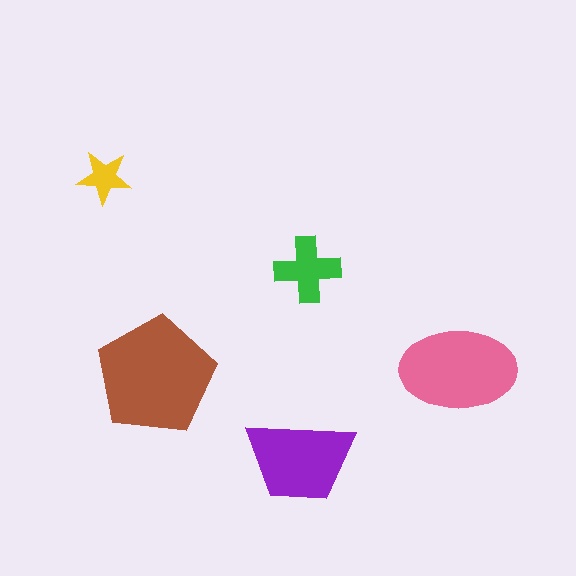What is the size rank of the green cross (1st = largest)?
4th.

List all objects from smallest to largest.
The yellow star, the green cross, the purple trapezoid, the pink ellipse, the brown pentagon.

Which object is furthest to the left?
The yellow star is leftmost.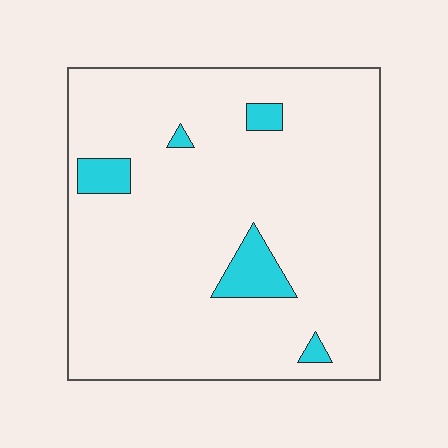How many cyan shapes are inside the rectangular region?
5.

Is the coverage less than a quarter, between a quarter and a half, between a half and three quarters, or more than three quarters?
Less than a quarter.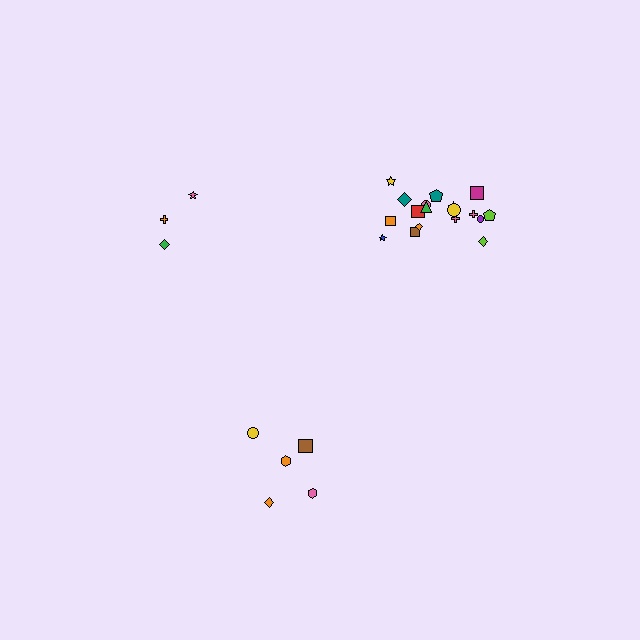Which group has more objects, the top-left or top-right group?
The top-right group.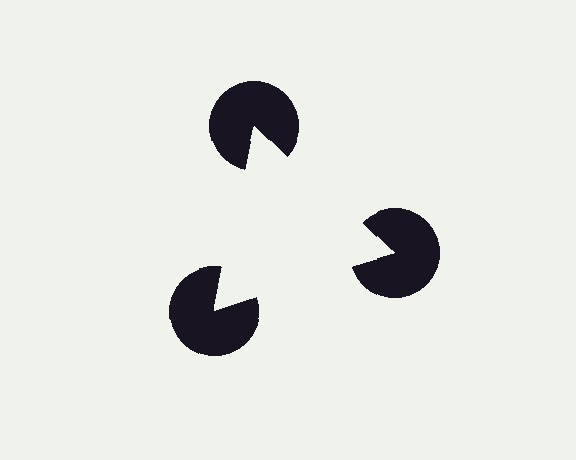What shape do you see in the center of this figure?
An illusory triangle — its edges are inferred from the aligned wedge cuts in the pac-man discs, not physically drawn.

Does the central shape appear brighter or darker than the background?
It typically appears slightly brighter than the background, even though no actual brightness change is drawn.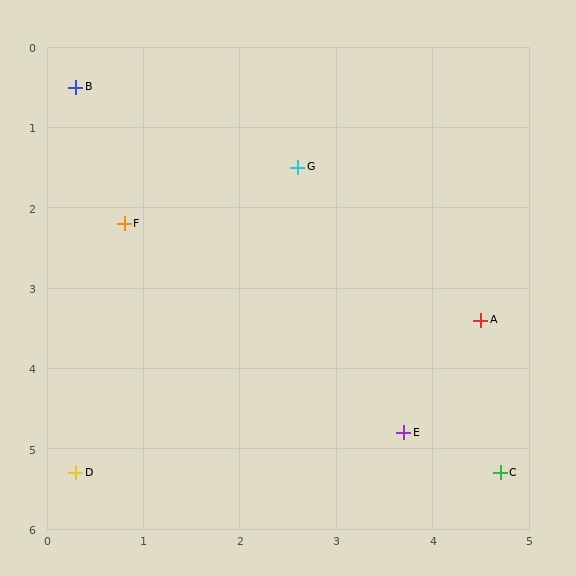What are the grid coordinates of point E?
Point E is at approximately (3.7, 4.8).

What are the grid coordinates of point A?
Point A is at approximately (4.5, 3.4).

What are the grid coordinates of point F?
Point F is at approximately (0.8, 2.2).